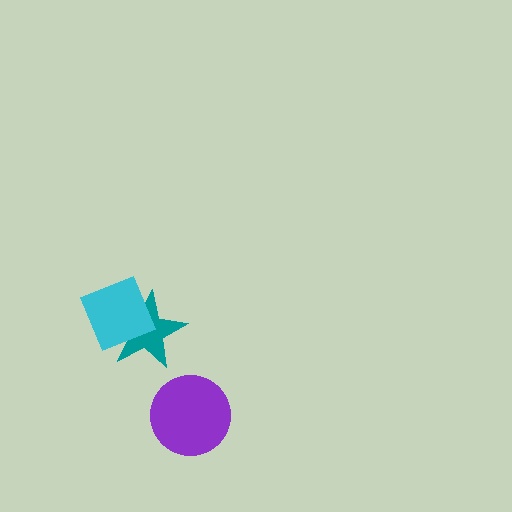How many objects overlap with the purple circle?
0 objects overlap with the purple circle.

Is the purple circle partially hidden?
No, no other shape covers it.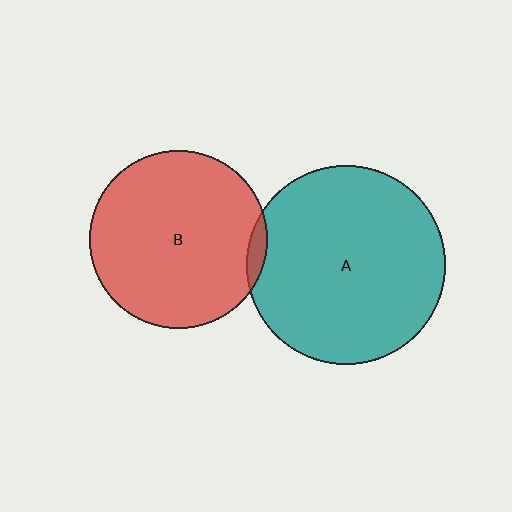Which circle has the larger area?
Circle A (teal).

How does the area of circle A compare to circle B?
Approximately 1.3 times.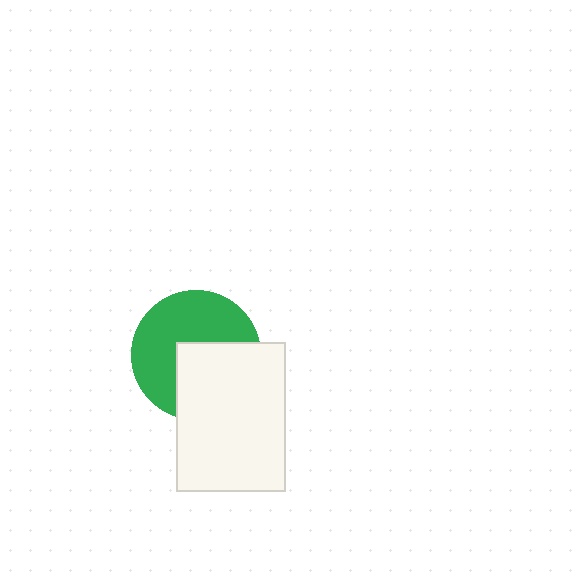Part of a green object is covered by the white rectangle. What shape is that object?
It is a circle.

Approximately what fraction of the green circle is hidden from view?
Roughly 44% of the green circle is hidden behind the white rectangle.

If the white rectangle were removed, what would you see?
You would see the complete green circle.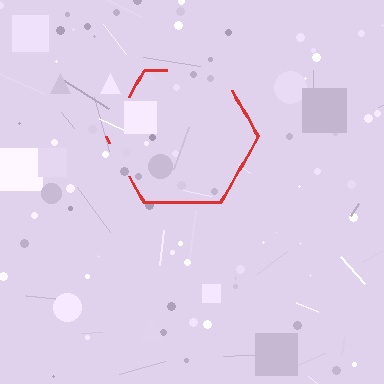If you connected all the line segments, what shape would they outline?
They would outline a hexagon.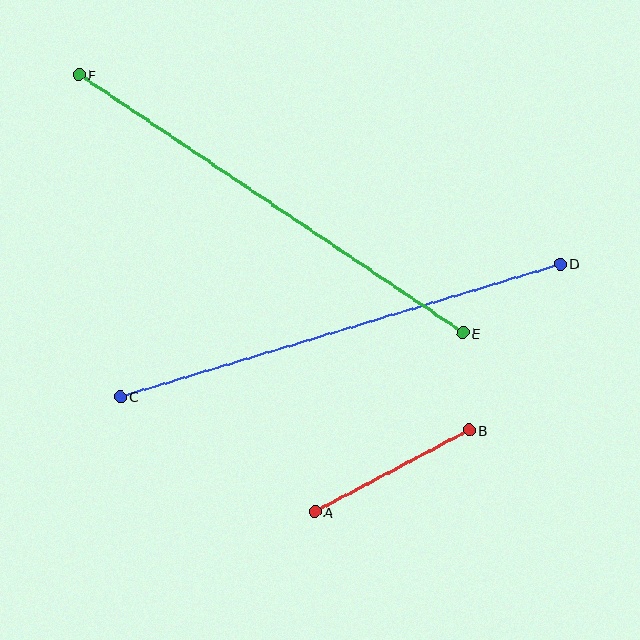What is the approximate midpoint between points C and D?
The midpoint is at approximately (340, 330) pixels.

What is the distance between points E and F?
The distance is approximately 463 pixels.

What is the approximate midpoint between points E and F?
The midpoint is at approximately (271, 204) pixels.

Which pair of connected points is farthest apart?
Points E and F are farthest apart.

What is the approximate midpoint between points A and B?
The midpoint is at approximately (392, 471) pixels.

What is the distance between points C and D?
The distance is approximately 459 pixels.